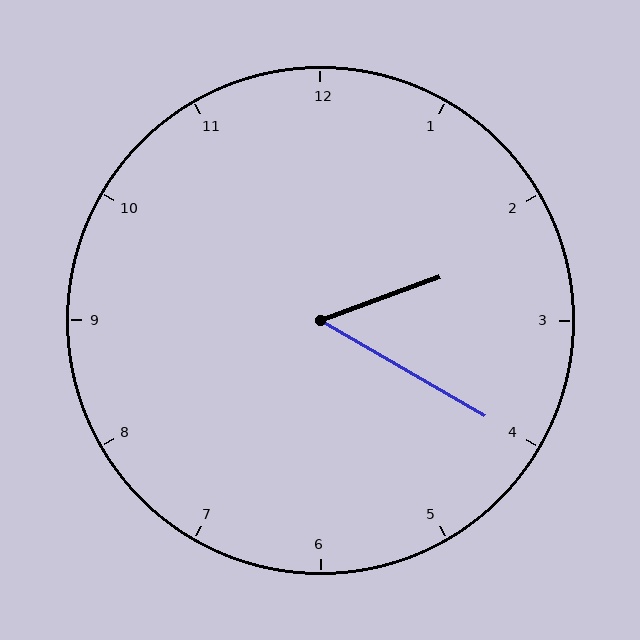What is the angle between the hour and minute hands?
Approximately 50 degrees.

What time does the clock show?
2:20.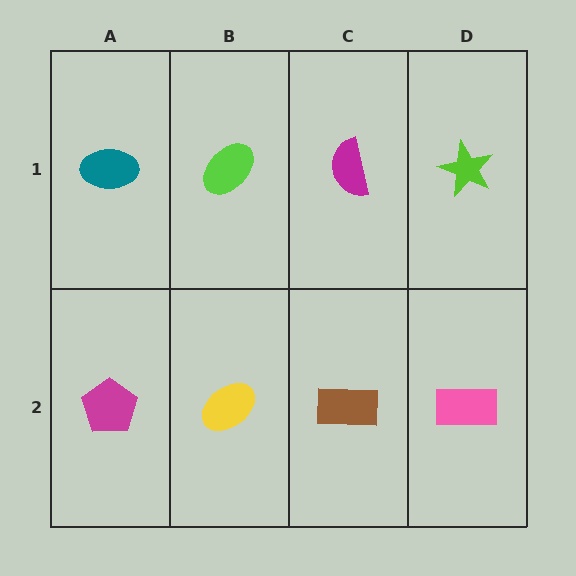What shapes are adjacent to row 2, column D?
A lime star (row 1, column D), a brown rectangle (row 2, column C).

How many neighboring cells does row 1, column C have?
3.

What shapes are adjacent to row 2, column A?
A teal ellipse (row 1, column A), a yellow ellipse (row 2, column B).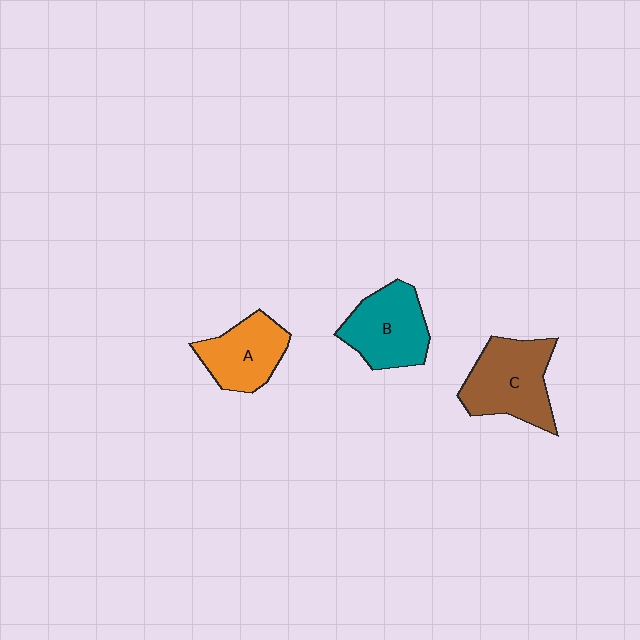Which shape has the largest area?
Shape C (brown).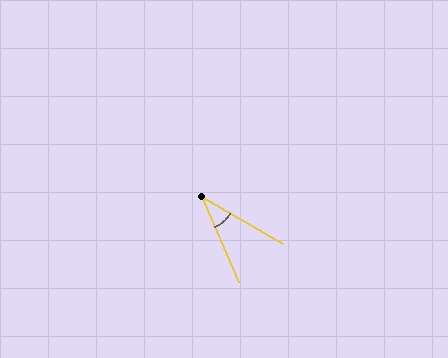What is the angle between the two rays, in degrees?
Approximately 36 degrees.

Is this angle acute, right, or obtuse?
It is acute.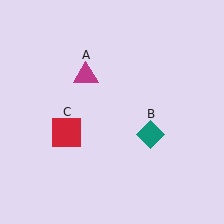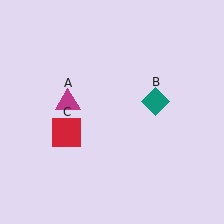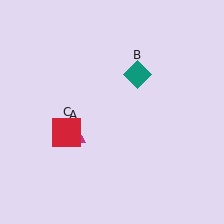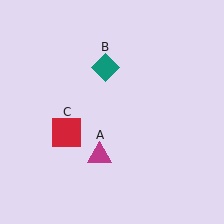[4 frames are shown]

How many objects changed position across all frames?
2 objects changed position: magenta triangle (object A), teal diamond (object B).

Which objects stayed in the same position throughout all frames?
Red square (object C) remained stationary.